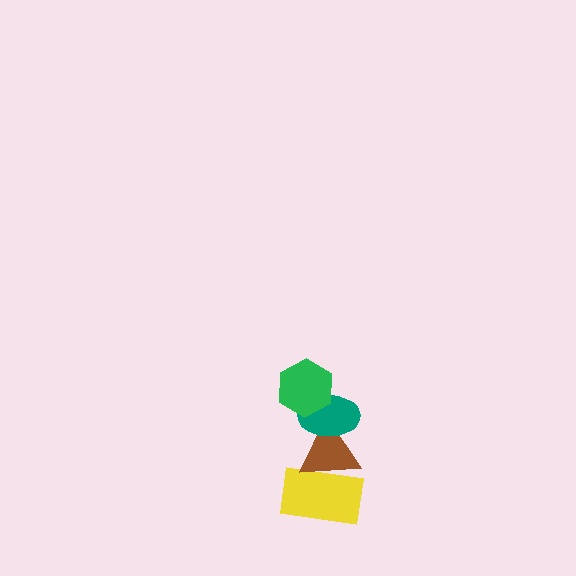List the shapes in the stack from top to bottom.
From top to bottom: the green hexagon, the teal ellipse, the brown triangle, the yellow rectangle.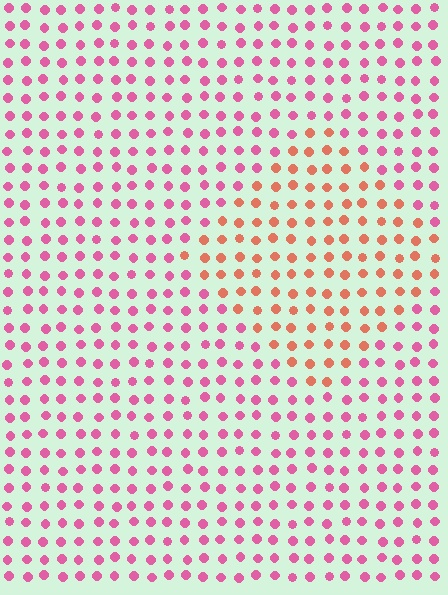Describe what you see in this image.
The image is filled with small pink elements in a uniform arrangement. A diamond-shaped region is visible where the elements are tinted to a slightly different hue, forming a subtle color boundary.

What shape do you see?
I see a diamond.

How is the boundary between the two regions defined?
The boundary is defined purely by a slight shift in hue (about 42 degrees). Spacing, size, and orientation are identical on both sides.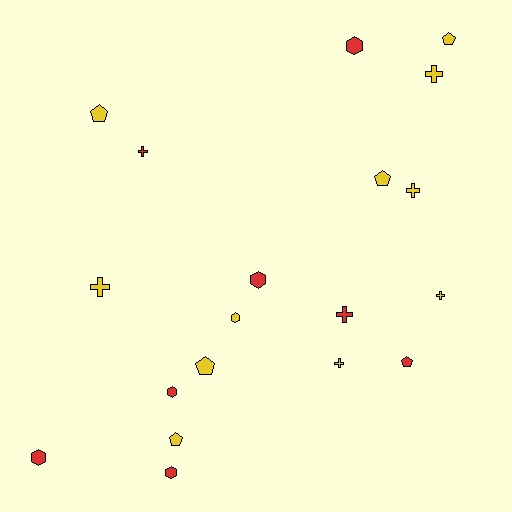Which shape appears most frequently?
Cross, with 7 objects.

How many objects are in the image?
There are 19 objects.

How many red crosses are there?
There are 2 red crosses.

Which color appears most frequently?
Yellow, with 11 objects.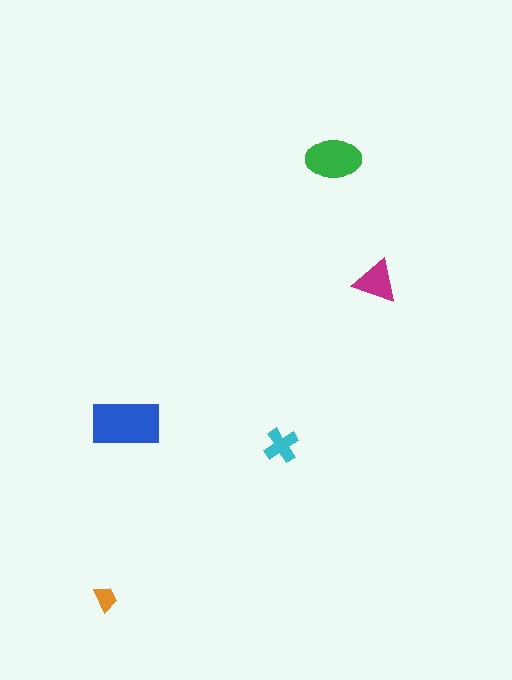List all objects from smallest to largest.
The orange trapezoid, the cyan cross, the magenta triangle, the green ellipse, the blue rectangle.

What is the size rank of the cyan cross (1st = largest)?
4th.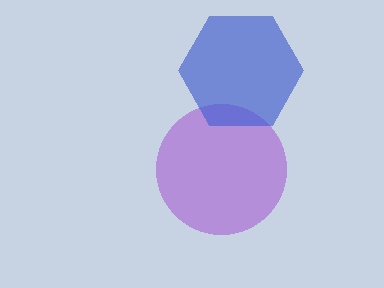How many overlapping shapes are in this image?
There are 2 overlapping shapes in the image.